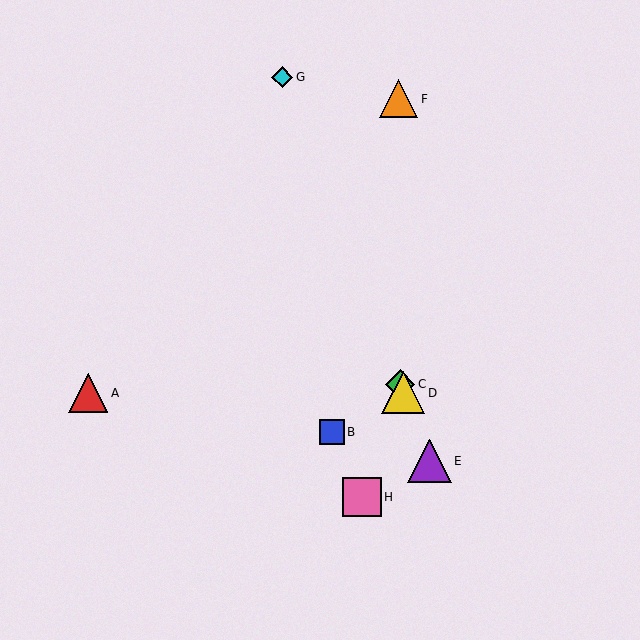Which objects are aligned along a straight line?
Objects C, D, E, G are aligned along a straight line.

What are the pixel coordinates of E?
Object E is at (429, 461).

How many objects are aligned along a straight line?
4 objects (C, D, E, G) are aligned along a straight line.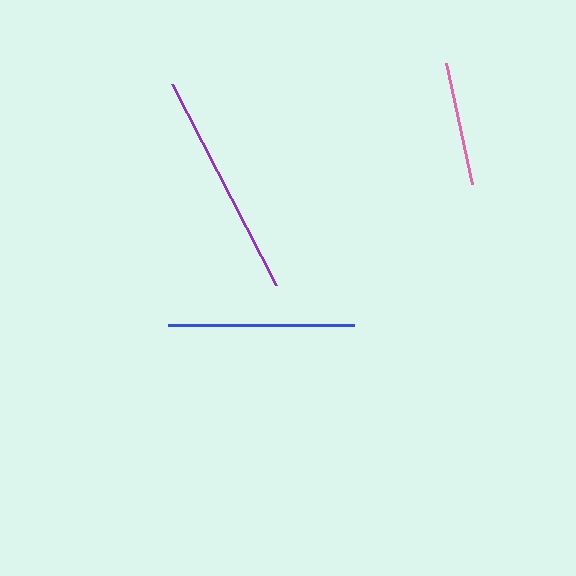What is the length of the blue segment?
The blue segment is approximately 186 pixels long.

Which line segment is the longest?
The purple line is the longest at approximately 226 pixels.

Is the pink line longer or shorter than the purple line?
The purple line is longer than the pink line.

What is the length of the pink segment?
The pink segment is approximately 124 pixels long.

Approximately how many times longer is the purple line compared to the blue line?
The purple line is approximately 1.2 times the length of the blue line.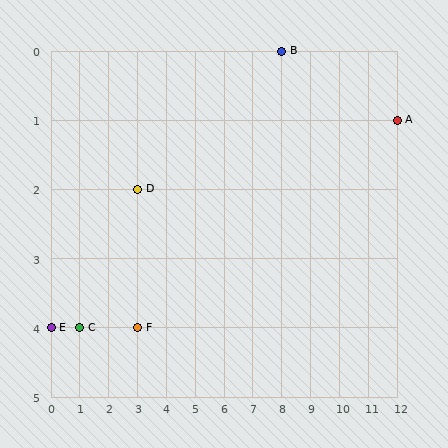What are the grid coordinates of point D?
Point D is at grid coordinates (3, 2).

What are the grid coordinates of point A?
Point A is at grid coordinates (12, 1).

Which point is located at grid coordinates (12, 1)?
Point A is at (12, 1).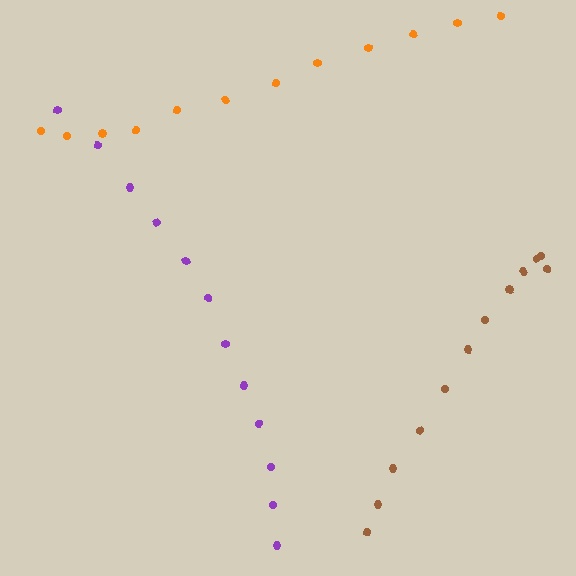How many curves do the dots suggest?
There are 3 distinct paths.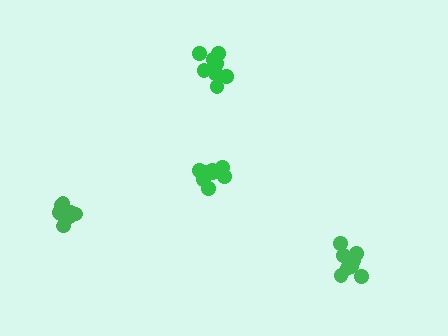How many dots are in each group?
Group 1: 8 dots, Group 2: 8 dots, Group 3: 9 dots, Group 4: 11 dots (36 total).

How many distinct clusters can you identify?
There are 4 distinct clusters.